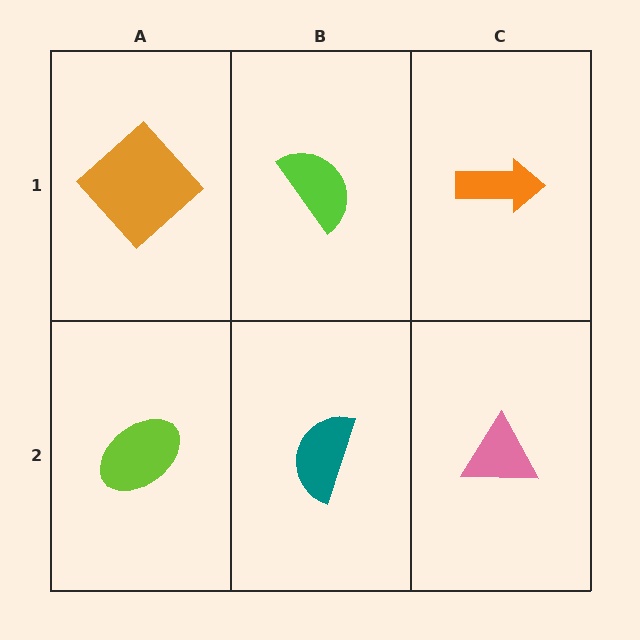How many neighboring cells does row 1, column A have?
2.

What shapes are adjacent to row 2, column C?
An orange arrow (row 1, column C), a teal semicircle (row 2, column B).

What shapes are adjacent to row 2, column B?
A lime semicircle (row 1, column B), a lime ellipse (row 2, column A), a pink triangle (row 2, column C).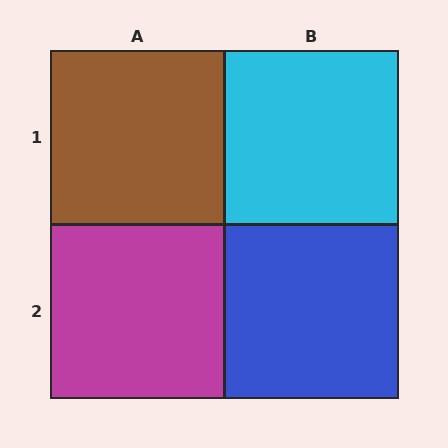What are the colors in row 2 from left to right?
Magenta, blue.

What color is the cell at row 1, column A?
Brown.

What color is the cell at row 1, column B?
Cyan.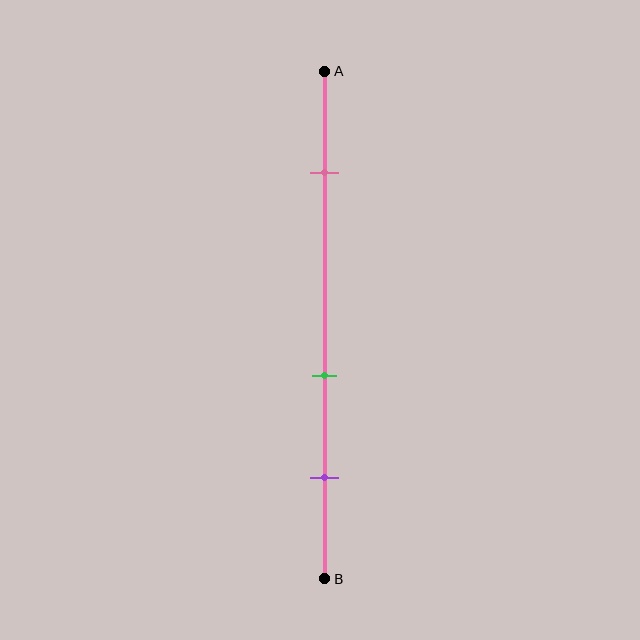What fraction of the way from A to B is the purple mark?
The purple mark is approximately 80% (0.8) of the way from A to B.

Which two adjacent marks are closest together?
The green and purple marks are the closest adjacent pair.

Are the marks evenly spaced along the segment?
No, the marks are not evenly spaced.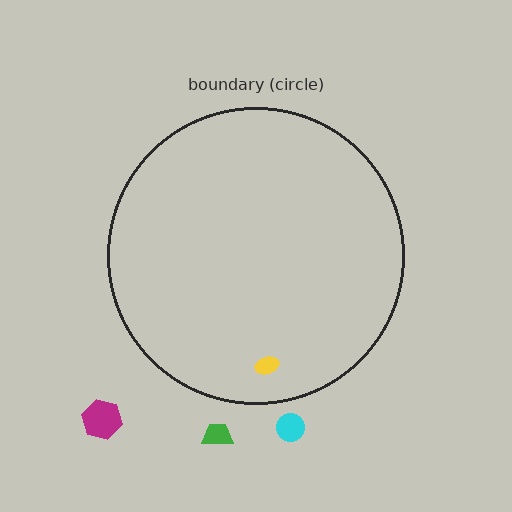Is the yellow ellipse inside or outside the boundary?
Inside.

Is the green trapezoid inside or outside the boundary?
Outside.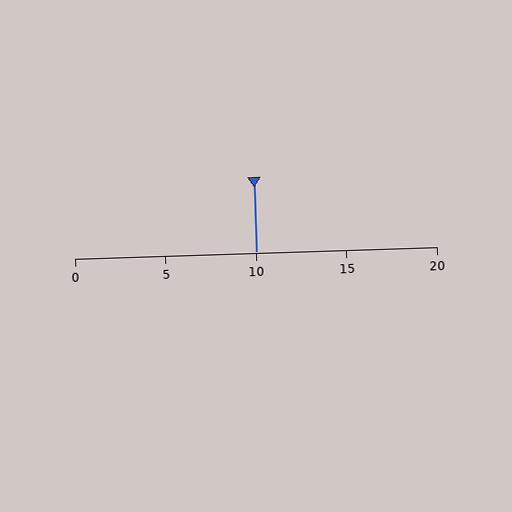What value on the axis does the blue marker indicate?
The marker indicates approximately 10.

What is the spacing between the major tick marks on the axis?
The major ticks are spaced 5 apart.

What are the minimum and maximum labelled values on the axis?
The axis runs from 0 to 20.